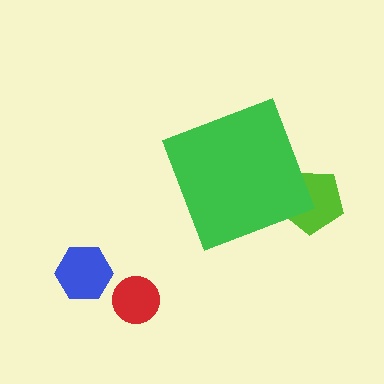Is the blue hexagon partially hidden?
No, the blue hexagon is fully visible.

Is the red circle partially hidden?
No, the red circle is fully visible.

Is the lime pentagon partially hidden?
Yes, the lime pentagon is partially hidden behind the green diamond.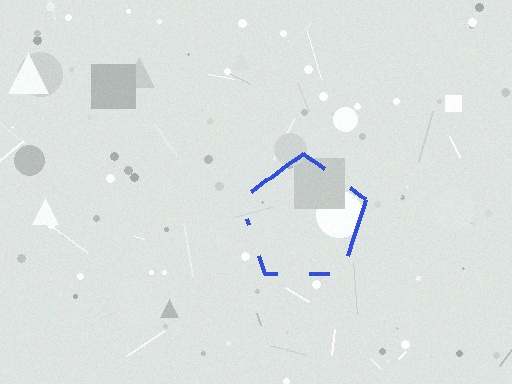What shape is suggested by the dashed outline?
The dashed outline suggests a pentagon.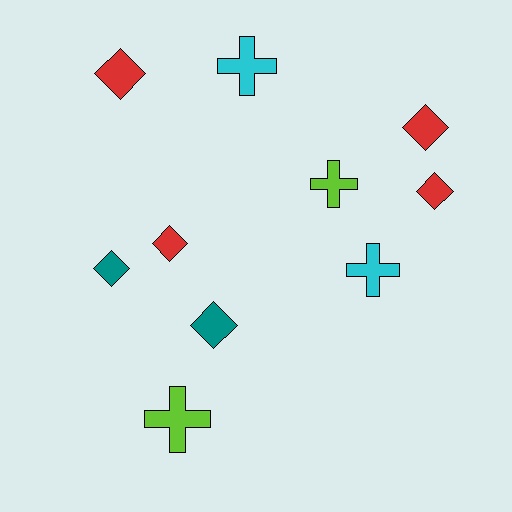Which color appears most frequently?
Red, with 4 objects.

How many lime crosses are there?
There are 2 lime crosses.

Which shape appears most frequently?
Diamond, with 6 objects.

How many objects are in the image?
There are 10 objects.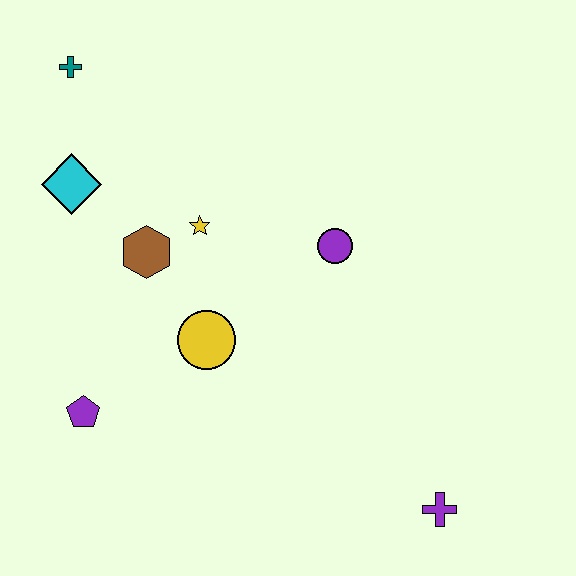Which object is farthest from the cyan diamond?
The purple cross is farthest from the cyan diamond.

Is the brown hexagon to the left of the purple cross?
Yes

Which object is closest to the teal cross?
The cyan diamond is closest to the teal cross.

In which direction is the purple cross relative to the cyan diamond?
The purple cross is to the right of the cyan diamond.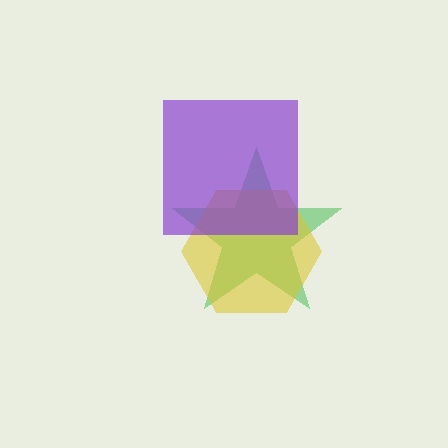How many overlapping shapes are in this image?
There are 3 overlapping shapes in the image.